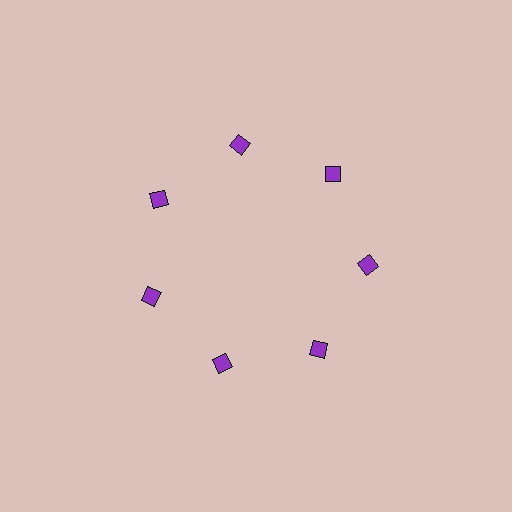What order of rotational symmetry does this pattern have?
This pattern has 7-fold rotational symmetry.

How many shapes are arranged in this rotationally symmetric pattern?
There are 7 shapes, arranged in 7 groups of 1.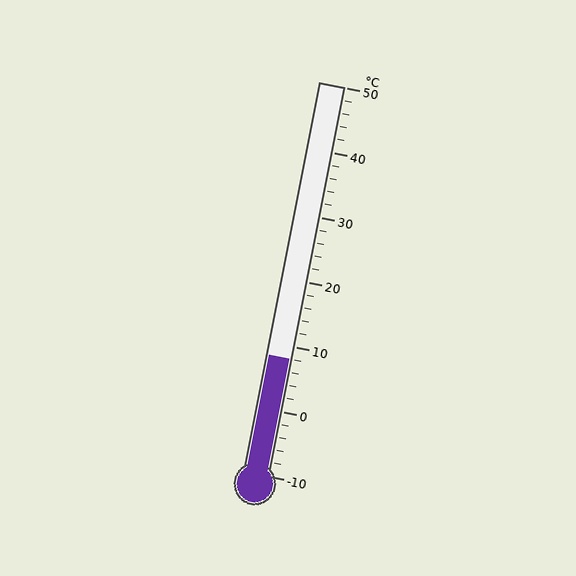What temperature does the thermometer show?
The thermometer shows approximately 8°C.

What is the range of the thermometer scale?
The thermometer scale ranges from -10°C to 50°C.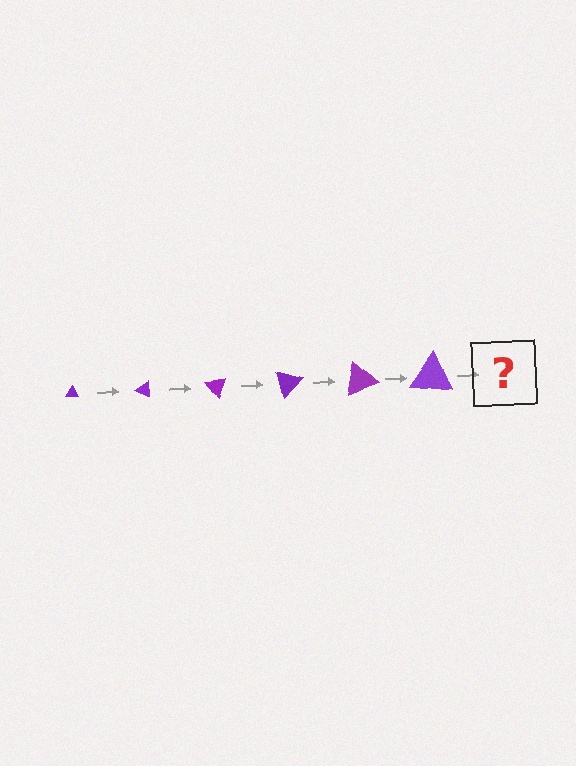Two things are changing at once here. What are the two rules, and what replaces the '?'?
The two rules are that the triangle grows larger each step and it rotates 25 degrees each step. The '?' should be a triangle, larger than the previous one and rotated 150 degrees from the start.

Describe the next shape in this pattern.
It should be a triangle, larger than the previous one and rotated 150 degrees from the start.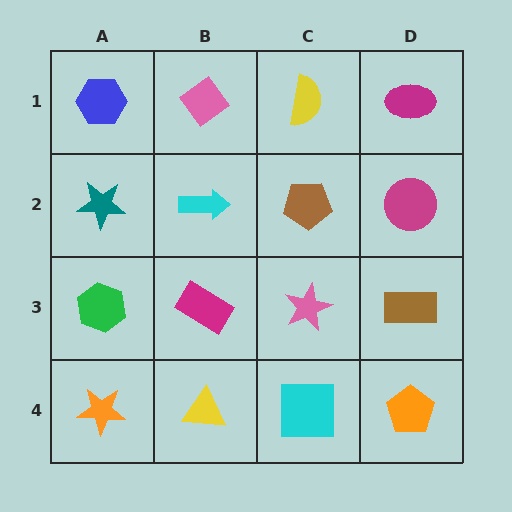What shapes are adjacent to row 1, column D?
A magenta circle (row 2, column D), a yellow semicircle (row 1, column C).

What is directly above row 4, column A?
A green hexagon.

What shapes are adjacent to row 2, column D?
A magenta ellipse (row 1, column D), a brown rectangle (row 3, column D), a brown pentagon (row 2, column C).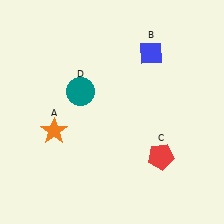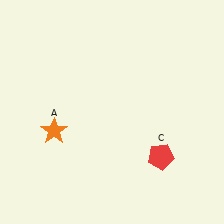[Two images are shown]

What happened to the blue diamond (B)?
The blue diamond (B) was removed in Image 2. It was in the top-right area of Image 1.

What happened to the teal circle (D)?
The teal circle (D) was removed in Image 2. It was in the top-left area of Image 1.